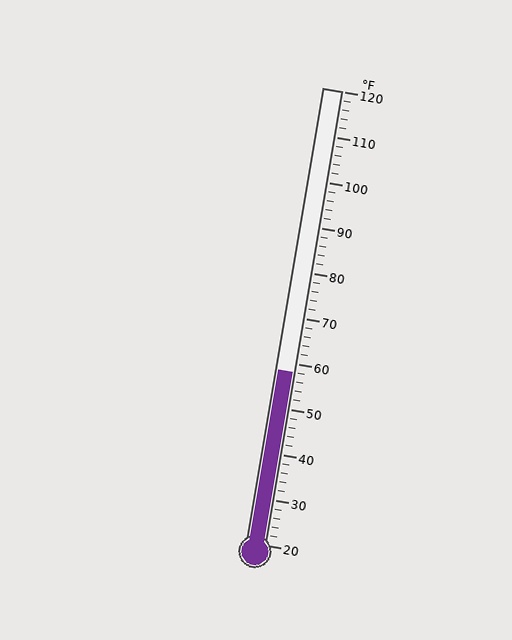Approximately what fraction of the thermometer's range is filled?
The thermometer is filled to approximately 40% of its range.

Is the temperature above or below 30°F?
The temperature is above 30°F.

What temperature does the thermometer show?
The thermometer shows approximately 58°F.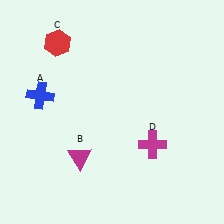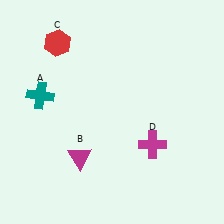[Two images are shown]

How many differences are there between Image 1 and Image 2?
There is 1 difference between the two images.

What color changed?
The cross (A) changed from blue in Image 1 to teal in Image 2.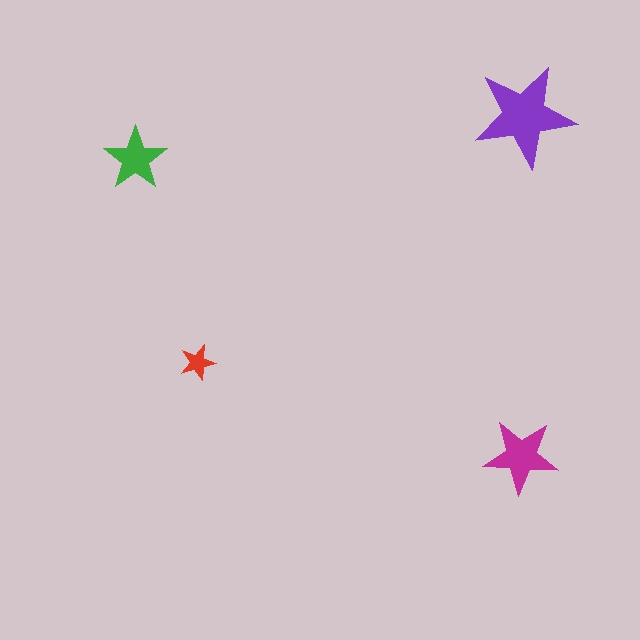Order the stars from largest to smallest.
the purple one, the magenta one, the green one, the red one.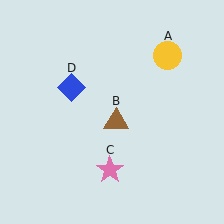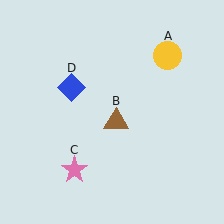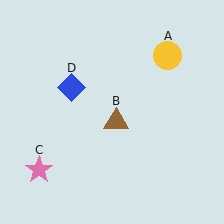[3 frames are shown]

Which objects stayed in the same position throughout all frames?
Yellow circle (object A) and brown triangle (object B) and blue diamond (object D) remained stationary.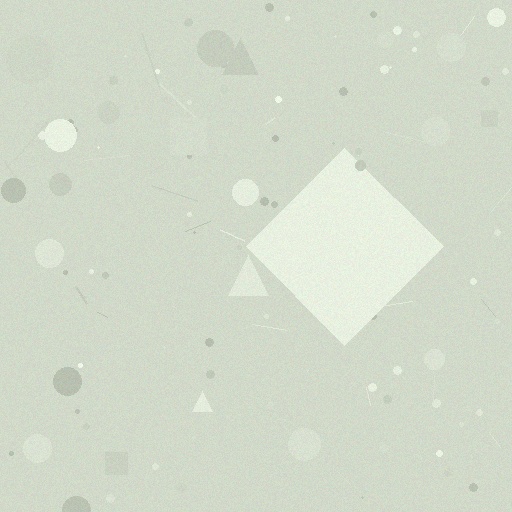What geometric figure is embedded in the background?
A diamond is embedded in the background.